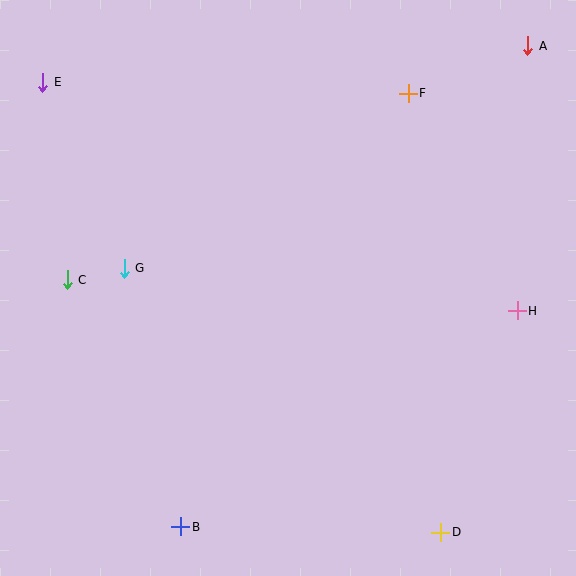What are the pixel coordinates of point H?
Point H is at (517, 311).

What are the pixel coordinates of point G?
Point G is at (124, 268).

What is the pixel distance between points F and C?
The distance between F and C is 389 pixels.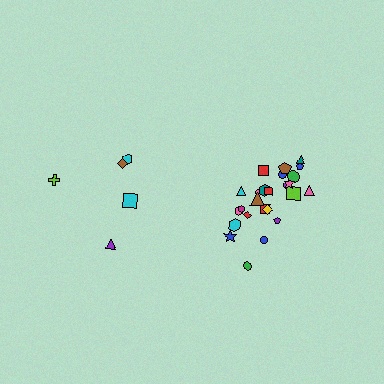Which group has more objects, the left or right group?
The right group.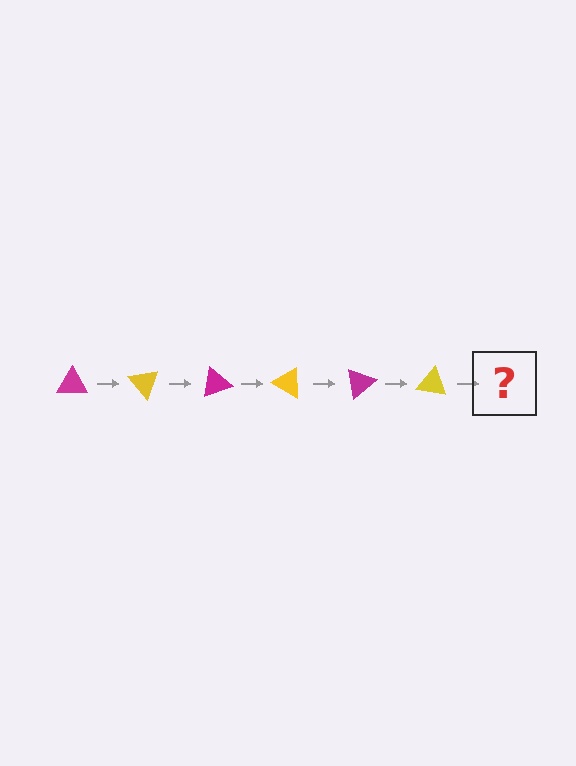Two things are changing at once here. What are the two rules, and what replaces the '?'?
The two rules are that it rotates 50 degrees each step and the color cycles through magenta and yellow. The '?' should be a magenta triangle, rotated 300 degrees from the start.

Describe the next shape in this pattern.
It should be a magenta triangle, rotated 300 degrees from the start.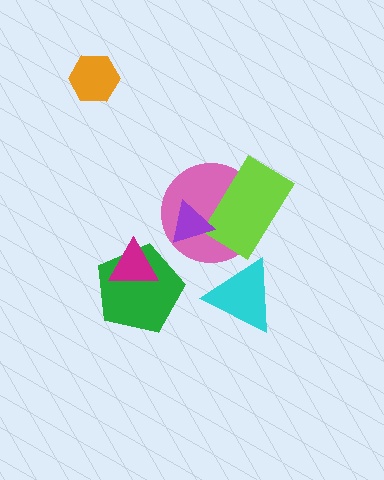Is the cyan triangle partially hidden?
No, no other shape covers it.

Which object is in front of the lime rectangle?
The purple triangle is in front of the lime rectangle.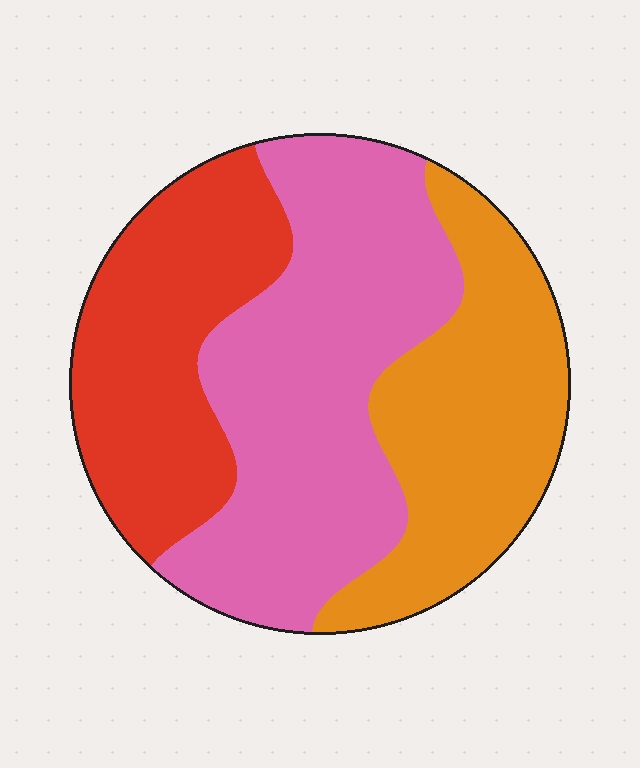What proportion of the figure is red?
Red covers around 30% of the figure.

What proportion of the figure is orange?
Orange takes up between a sixth and a third of the figure.